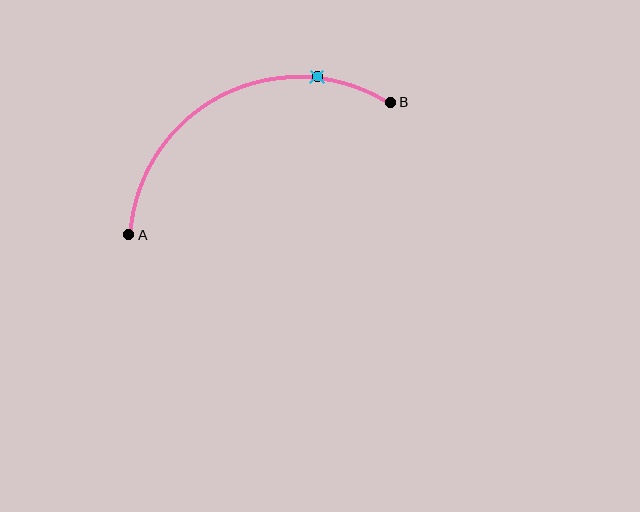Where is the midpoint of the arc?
The arc midpoint is the point on the curve farthest from the straight line joining A and B. It sits above that line.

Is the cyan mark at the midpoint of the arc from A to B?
No. The cyan mark lies on the arc but is closer to endpoint B. The arc midpoint would be at the point on the curve equidistant along the arc from both A and B.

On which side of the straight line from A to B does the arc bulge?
The arc bulges above the straight line connecting A and B.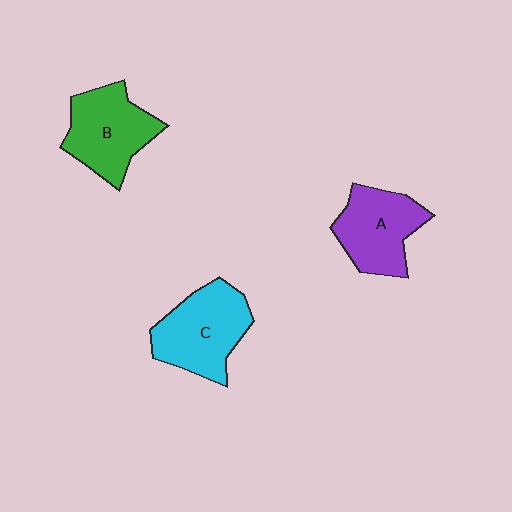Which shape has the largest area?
Shape C (cyan).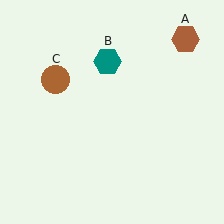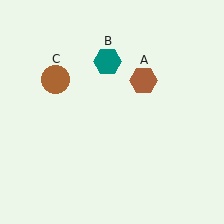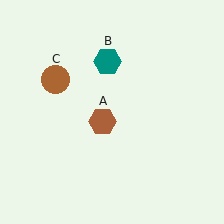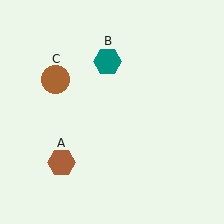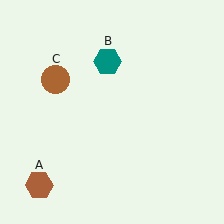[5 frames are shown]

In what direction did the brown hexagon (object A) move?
The brown hexagon (object A) moved down and to the left.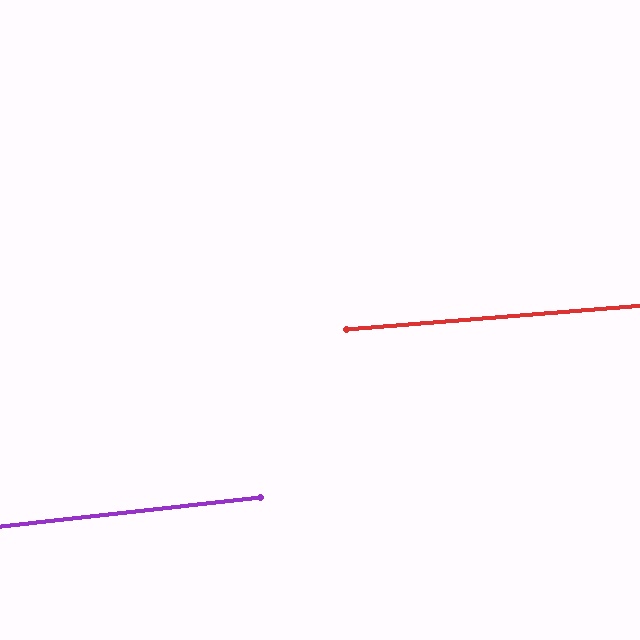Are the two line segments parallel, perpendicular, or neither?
Parallel — their directions differ by only 1.8°.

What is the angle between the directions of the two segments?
Approximately 2 degrees.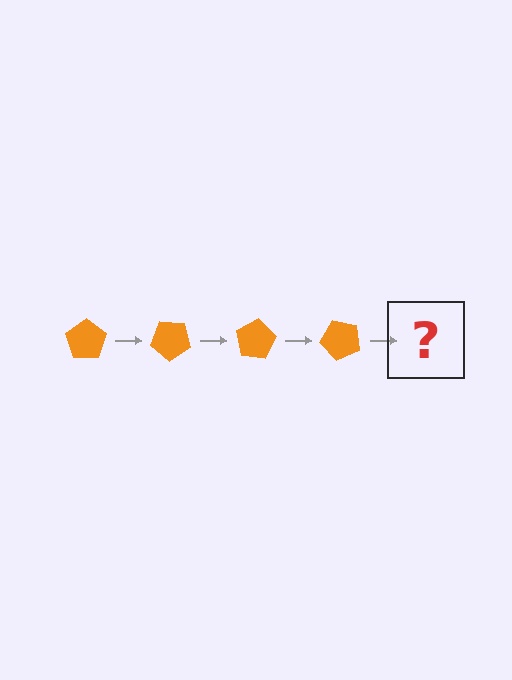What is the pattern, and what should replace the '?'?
The pattern is that the pentagon rotates 40 degrees each step. The '?' should be an orange pentagon rotated 160 degrees.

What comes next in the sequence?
The next element should be an orange pentagon rotated 160 degrees.